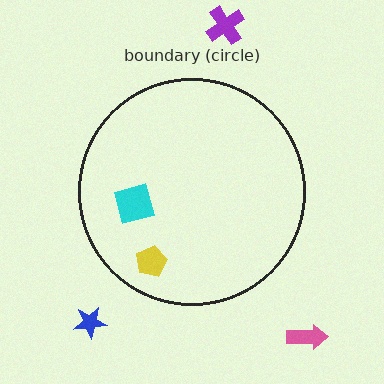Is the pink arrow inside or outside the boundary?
Outside.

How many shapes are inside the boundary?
2 inside, 3 outside.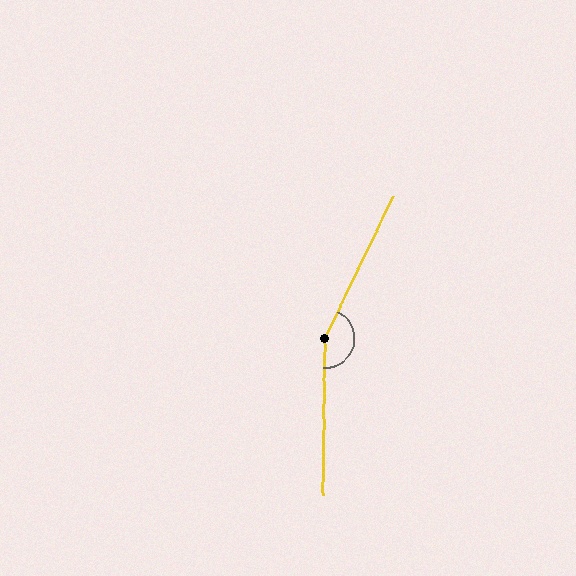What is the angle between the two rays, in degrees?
Approximately 155 degrees.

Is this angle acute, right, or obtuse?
It is obtuse.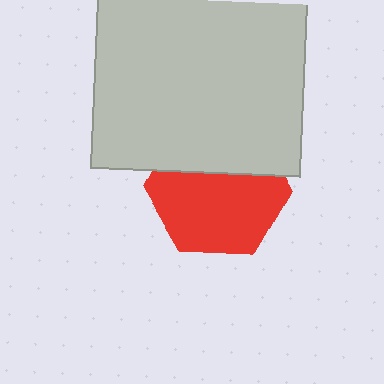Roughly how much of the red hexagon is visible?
About half of it is visible (roughly 63%).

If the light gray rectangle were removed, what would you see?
You would see the complete red hexagon.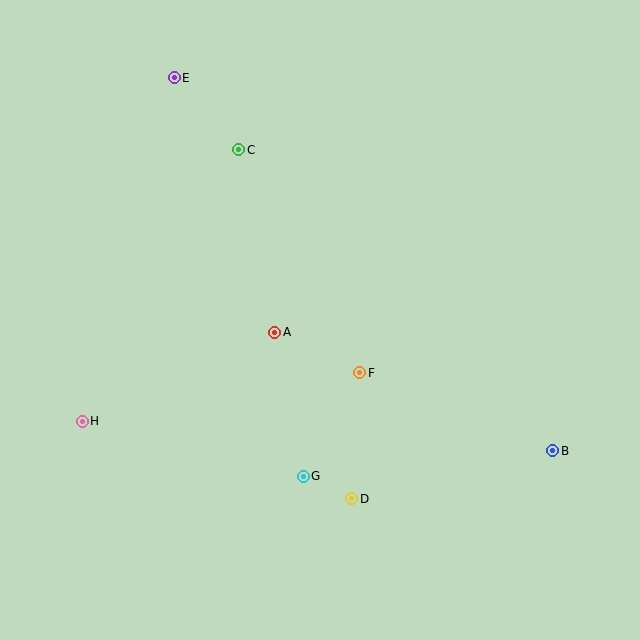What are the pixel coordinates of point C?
Point C is at (239, 150).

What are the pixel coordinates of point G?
Point G is at (303, 476).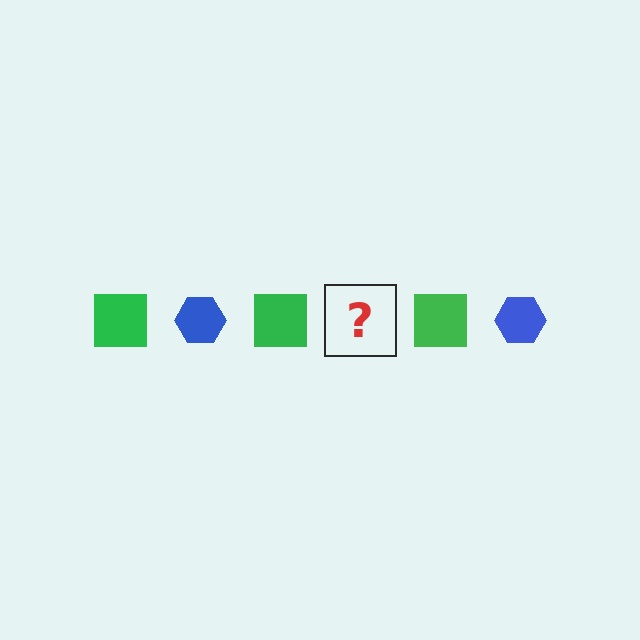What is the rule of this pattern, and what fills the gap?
The rule is that the pattern alternates between green square and blue hexagon. The gap should be filled with a blue hexagon.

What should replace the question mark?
The question mark should be replaced with a blue hexagon.